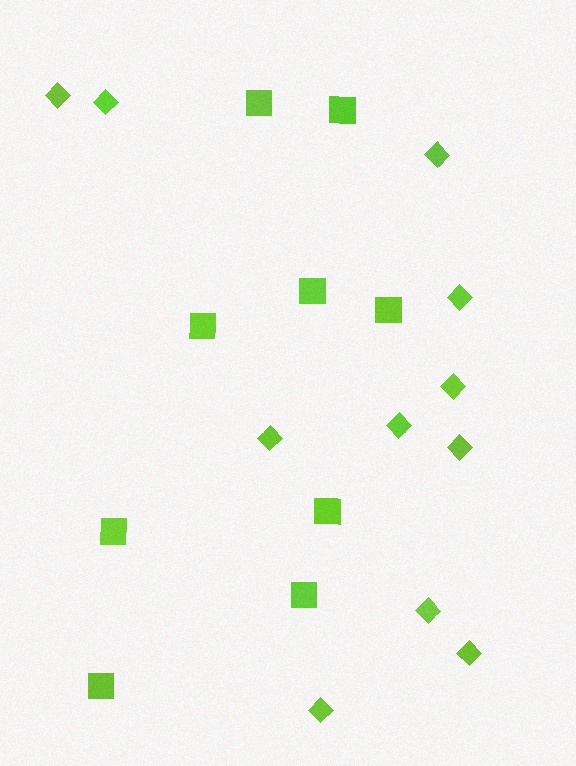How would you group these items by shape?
There are 2 groups: one group of squares (9) and one group of diamonds (11).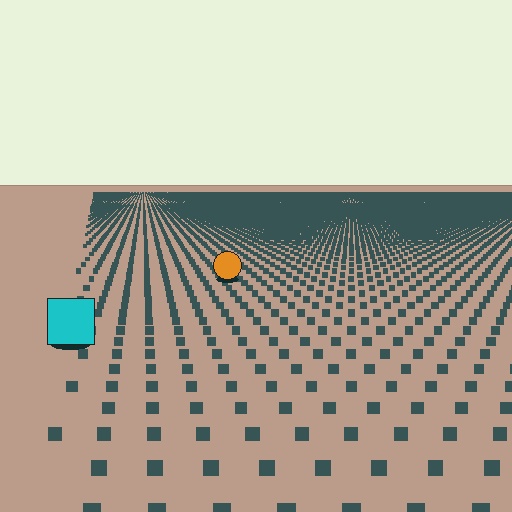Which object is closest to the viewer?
The cyan square is closest. The texture marks near it are larger and more spread out.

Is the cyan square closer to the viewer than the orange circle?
Yes. The cyan square is closer — you can tell from the texture gradient: the ground texture is coarser near it.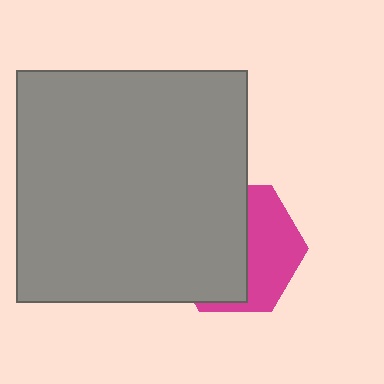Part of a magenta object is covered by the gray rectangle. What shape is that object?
It is a hexagon.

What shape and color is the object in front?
The object in front is a gray rectangle.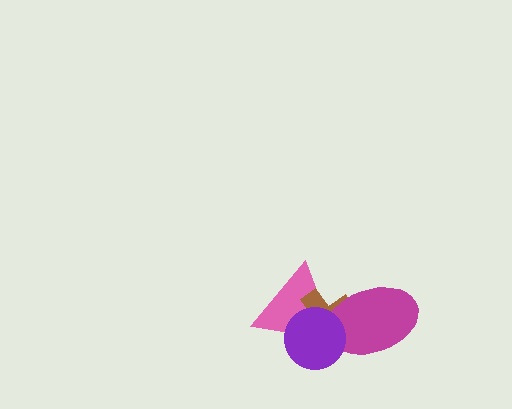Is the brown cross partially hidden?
Yes, it is partially covered by another shape.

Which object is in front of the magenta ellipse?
The purple circle is in front of the magenta ellipse.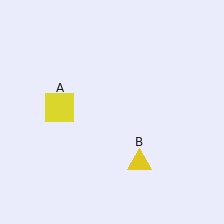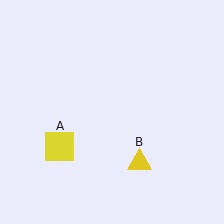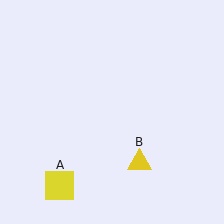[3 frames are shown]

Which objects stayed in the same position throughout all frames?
Yellow triangle (object B) remained stationary.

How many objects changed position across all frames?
1 object changed position: yellow square (object A).